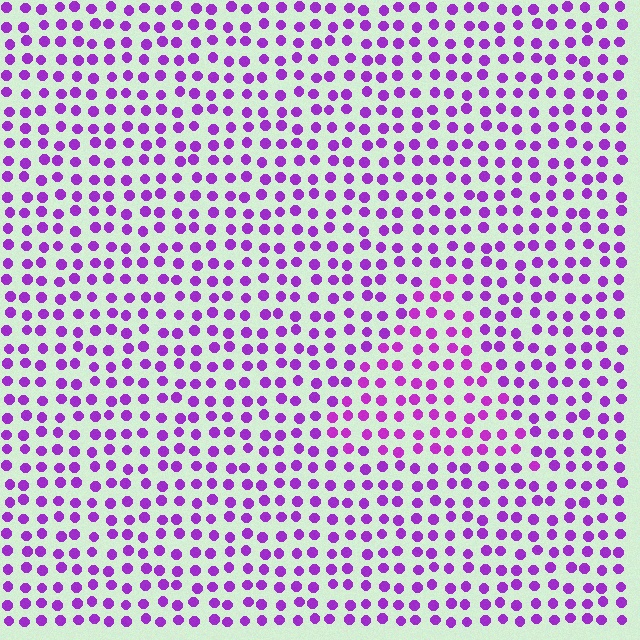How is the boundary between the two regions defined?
The boundary is defined purely by a slight shift in hue (about 15 degrees). Spacing, size, and orientation are identical on both sides.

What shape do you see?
I see a triangle.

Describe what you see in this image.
The image is filled with small purple elements in a uniform arrangement. A triangle-shaped region is visible where the elements are tinted to a slightly different hue, forming a subtle color boundary.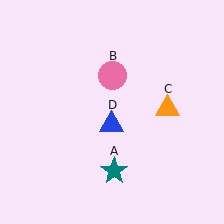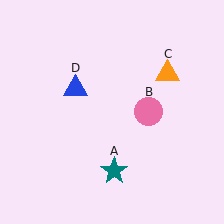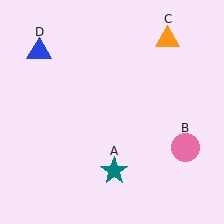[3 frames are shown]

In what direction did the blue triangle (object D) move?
The blue triangle (object D) moved up and to the left.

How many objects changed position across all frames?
3 objects changed position: pink circle (object B), orange triangle (object C), blue triangle (object D).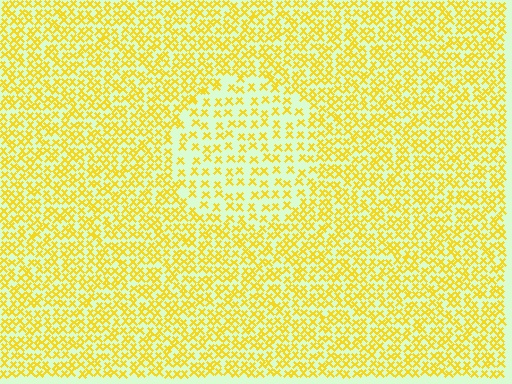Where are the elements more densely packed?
The elements are more densely packed outside the circle boundary.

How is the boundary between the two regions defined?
The boundary is defined by a change in element density (approximately 1.9x ratio). All elements are the same color, size, and shape.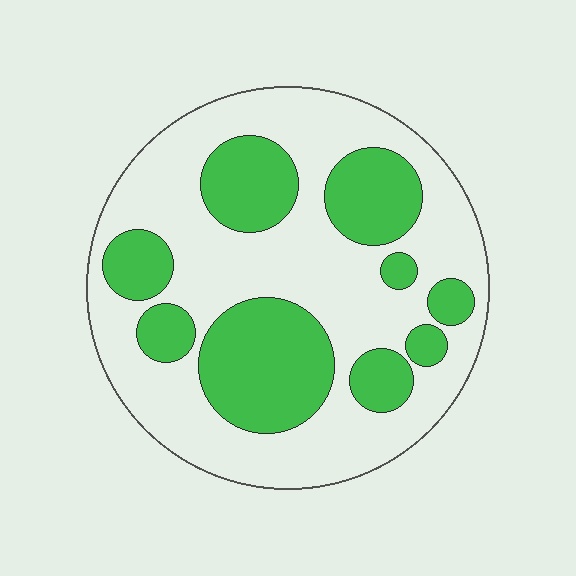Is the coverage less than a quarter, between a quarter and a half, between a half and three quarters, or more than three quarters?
Between a quarter and a half.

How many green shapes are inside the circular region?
9.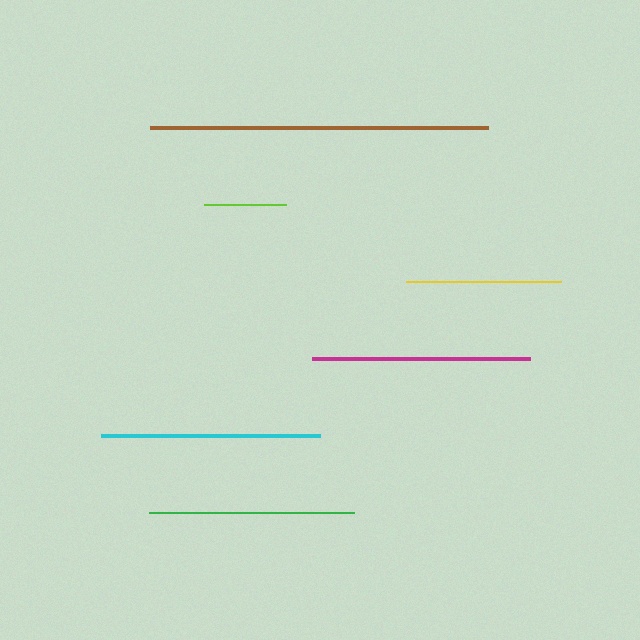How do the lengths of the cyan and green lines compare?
The cyan and green lines are approximately the same length.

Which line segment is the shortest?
The lime line is the shortest at approximately 82 pixels.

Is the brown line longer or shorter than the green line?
The brown line is longer than the green line.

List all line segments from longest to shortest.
From longest to shortest: brown, cyan, magenta, green, yellow, lime.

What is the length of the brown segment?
The brown segment is approximately 338 pixels long.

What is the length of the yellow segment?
The yellow segment is approximately 154 pixels long.